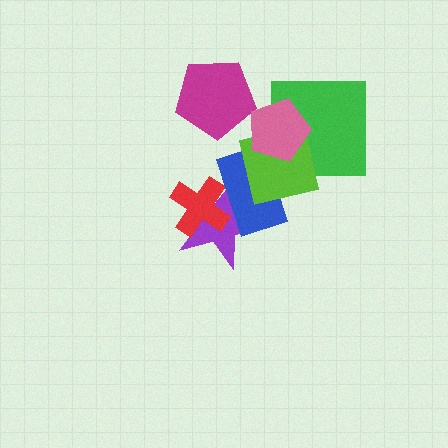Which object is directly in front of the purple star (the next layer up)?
The red cross is directly in front of the purple star.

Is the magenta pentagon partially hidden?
No, no other shape covers it.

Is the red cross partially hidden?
Yes, it is partially covered by another shape.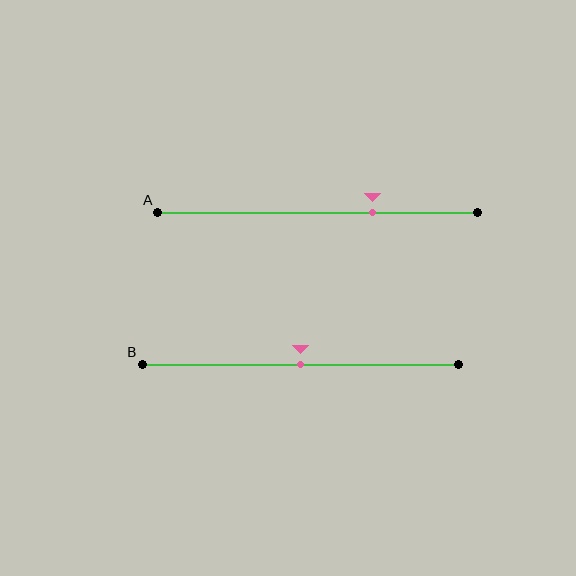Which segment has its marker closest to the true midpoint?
Segment B has its marker closest to the true midpoint.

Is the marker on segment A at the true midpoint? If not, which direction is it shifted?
No, the marker on segment A is shifted to the right by about 17% of the segment length.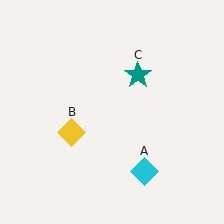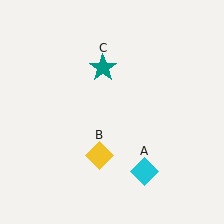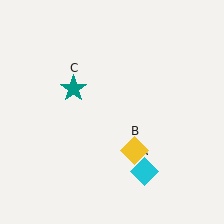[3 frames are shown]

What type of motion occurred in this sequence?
The yellow diamond (object B), teal star (object C) rotated counterclockwise around the center of the scene.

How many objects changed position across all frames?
2 objects changed position: yellow diamond (object B), teal star (object C).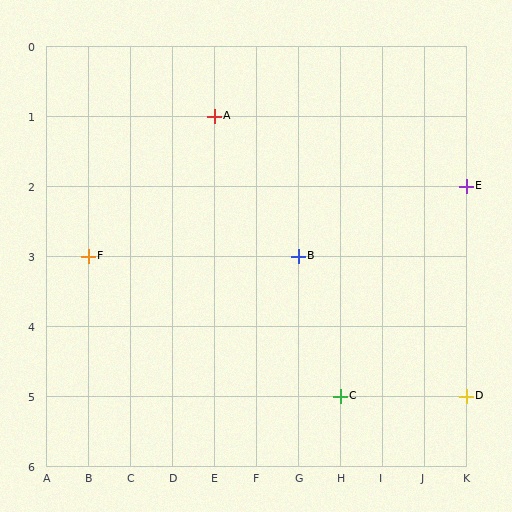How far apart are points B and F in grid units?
Points B and F are 5 columns apart.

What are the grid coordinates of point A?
Point A is at grid coordinates (E, 1).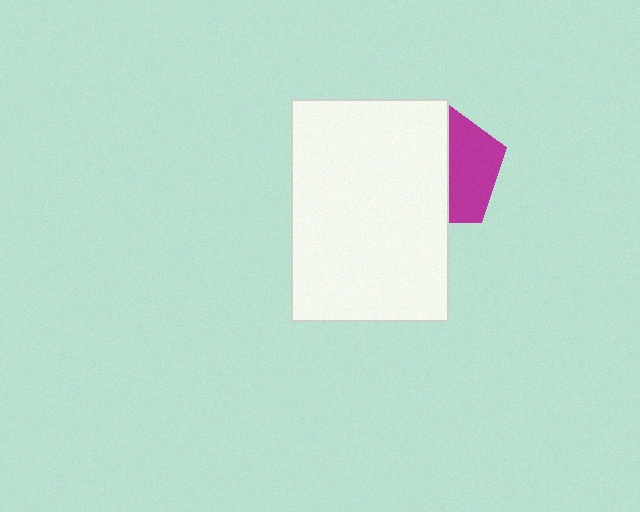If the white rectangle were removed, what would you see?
You would see the complete magenta pentagon.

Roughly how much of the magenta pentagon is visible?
A small part of it is visible (roughly 42%).